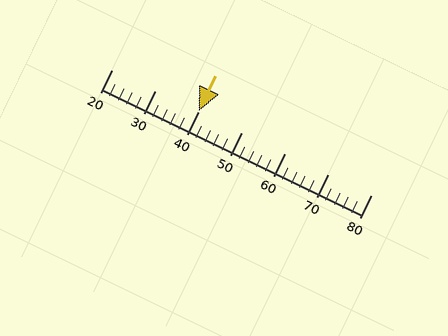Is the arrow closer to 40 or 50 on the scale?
The arrow is closer to 40.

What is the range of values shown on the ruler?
The ruler shows values from 20 to 80.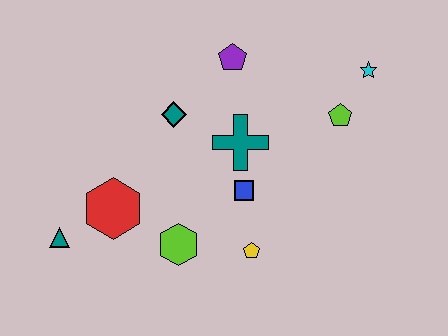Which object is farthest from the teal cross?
The teal triangle is farthest from the teal cross.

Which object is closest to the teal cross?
The blue square is closest to the teal cross.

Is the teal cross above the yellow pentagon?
Yes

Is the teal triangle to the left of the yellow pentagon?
Yes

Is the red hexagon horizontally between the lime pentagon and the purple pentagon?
No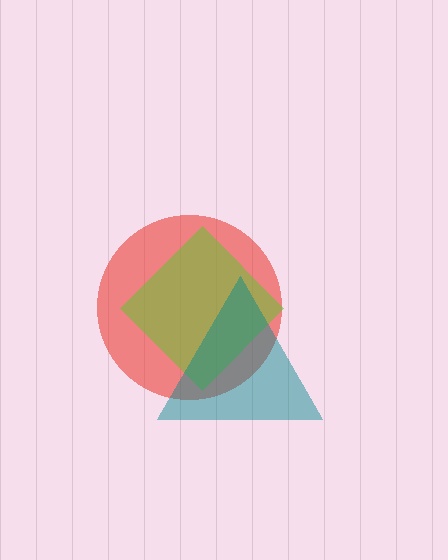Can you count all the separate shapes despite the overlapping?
Yes, there are 3 separate shapes.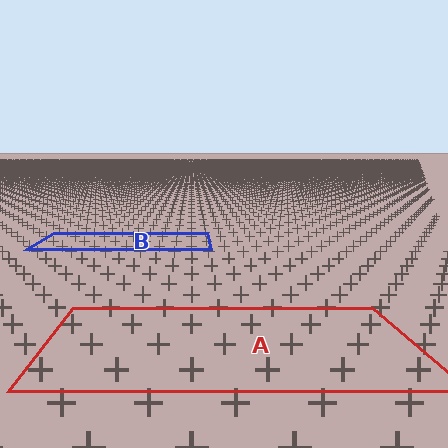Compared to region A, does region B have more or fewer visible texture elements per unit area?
Region B has more texture elements per unit area — they are packed more densely because it is farther away.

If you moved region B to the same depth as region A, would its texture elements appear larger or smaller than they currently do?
They would appear larger. At a closer depth, the same texture elements are projected at a bigger on-screen size.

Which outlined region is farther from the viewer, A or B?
Region B is farther from the viewer — the texture elements inside it appear smaller and more densely packed.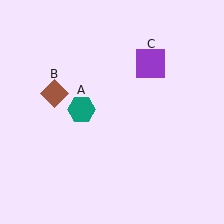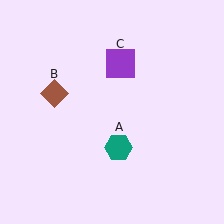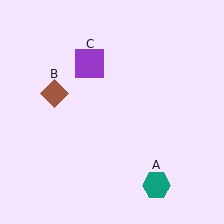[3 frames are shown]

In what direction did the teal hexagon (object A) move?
The teal hexagon (object A) moved down and to the right.